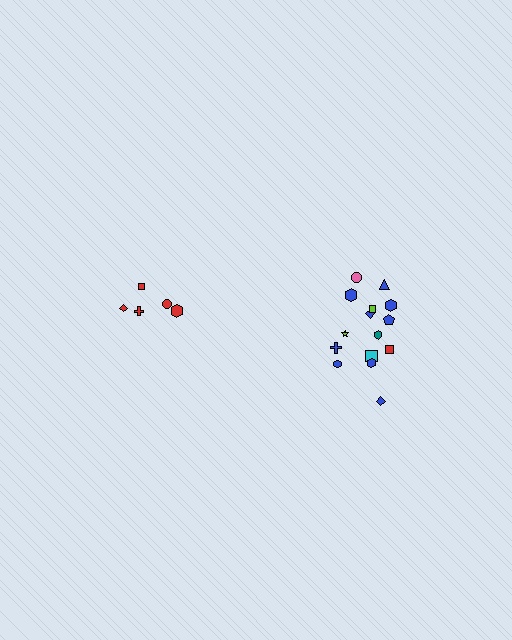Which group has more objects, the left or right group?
The right group.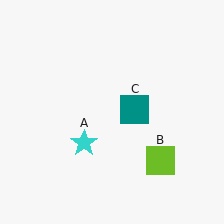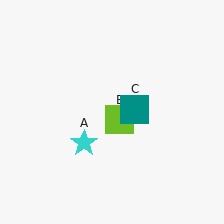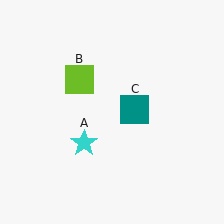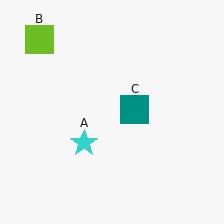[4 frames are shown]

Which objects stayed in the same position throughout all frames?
Cyan star (object A) and teal square (object C) remained stationary.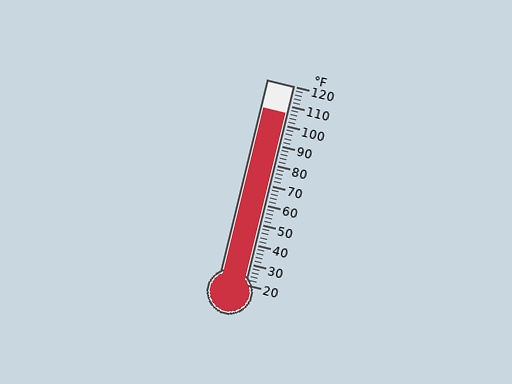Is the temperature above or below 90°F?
The temperature is above 90°F.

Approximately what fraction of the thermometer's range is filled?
The thermometer is filled to approximately 85% of its range.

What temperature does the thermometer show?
The thermometer shows approximately 106°F.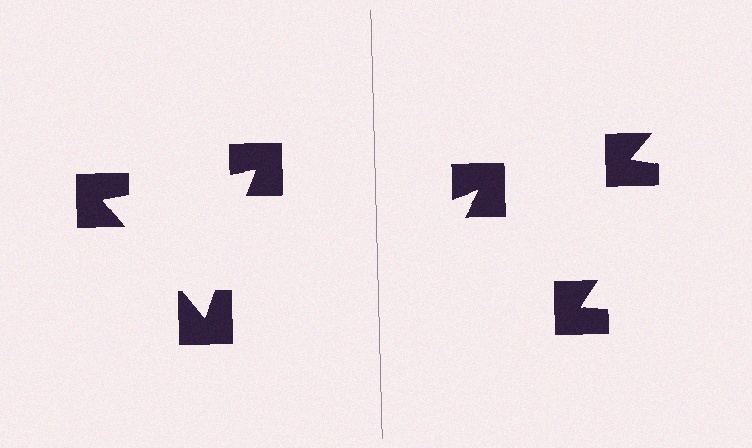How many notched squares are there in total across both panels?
6 — 3 on each side.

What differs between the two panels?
The notched squares are positioned identically on both sides; only the wedge orientations differ. On the left they align to a triangle; on the right they are misaligned.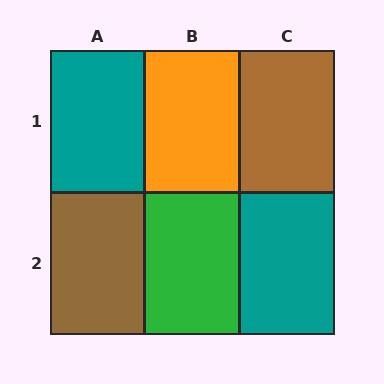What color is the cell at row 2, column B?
Green.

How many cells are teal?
2 cells are teal.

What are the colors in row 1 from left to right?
Teal, orange, brown.